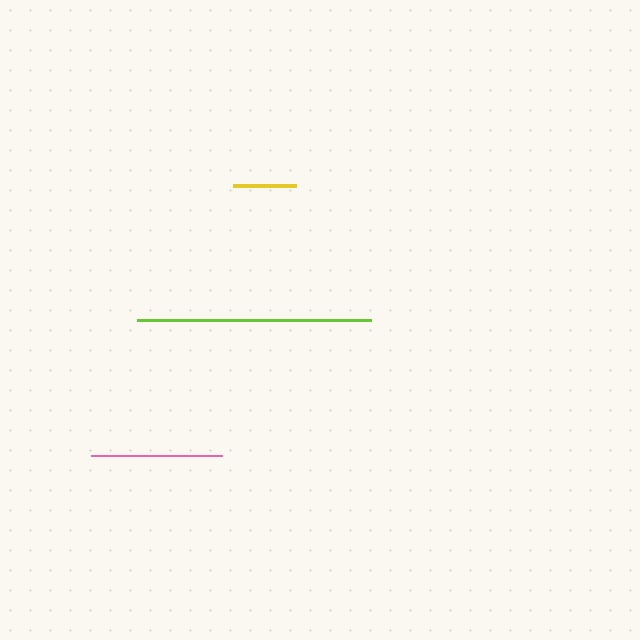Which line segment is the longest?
The lime line is the longest at approximately 234 pixels.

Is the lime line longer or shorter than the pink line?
The lime line is longer than the pink line.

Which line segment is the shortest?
The yellow line is the shortest at approximately 63 pixels.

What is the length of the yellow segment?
The yellow segment is approximately 63 pixels long.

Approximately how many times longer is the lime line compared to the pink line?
The lime line is approximately 1.8 times the length of the pink line.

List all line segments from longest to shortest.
From longest to shortest: lime, pink, yellow.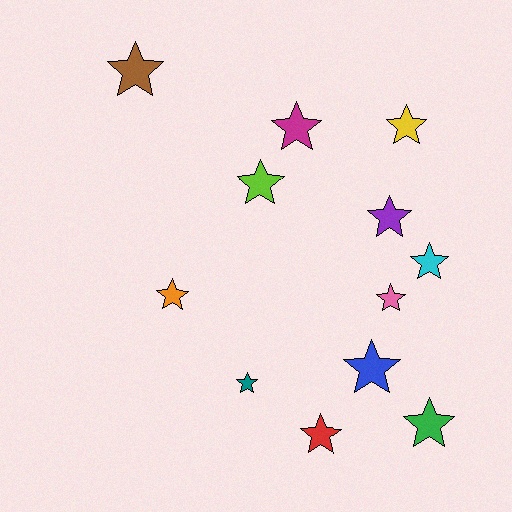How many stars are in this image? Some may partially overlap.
There are 12 stars.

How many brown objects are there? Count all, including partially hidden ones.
There is 1 brown object.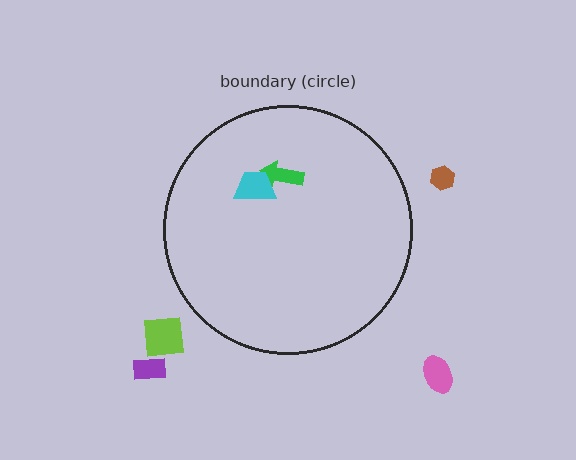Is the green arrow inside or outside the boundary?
Inside.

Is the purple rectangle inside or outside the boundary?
Outside.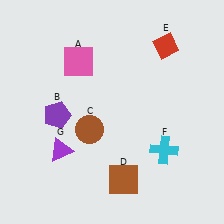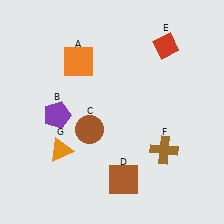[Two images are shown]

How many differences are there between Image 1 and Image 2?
There are 3 differences between the two images.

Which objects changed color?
A changed from pink to orange. F changed from cyan to brown. G changed from purple to orange.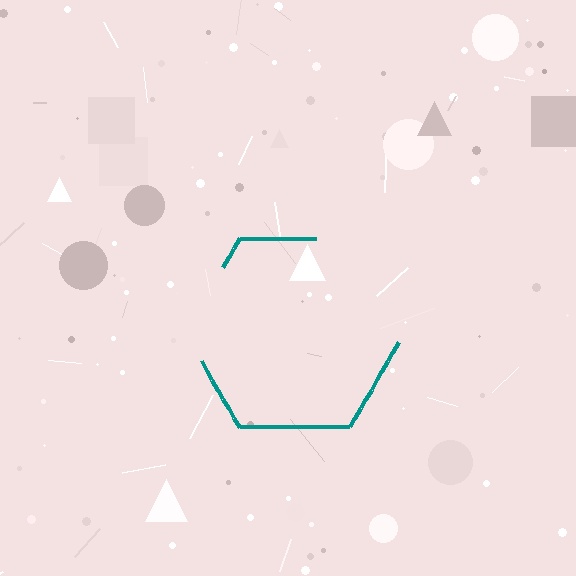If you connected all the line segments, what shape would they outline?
They would outline a hexagon.